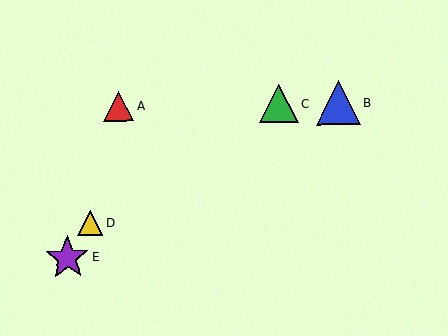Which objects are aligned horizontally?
Objects A, B, C are aligned horizontally.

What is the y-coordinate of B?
Object B is at y≈103.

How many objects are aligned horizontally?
3 objects (A, B, C) are aligned horizontally.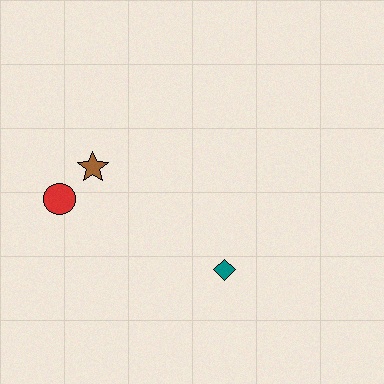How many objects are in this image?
There are 3 objects.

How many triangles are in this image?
There are no triangles.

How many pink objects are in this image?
There are no pink objects.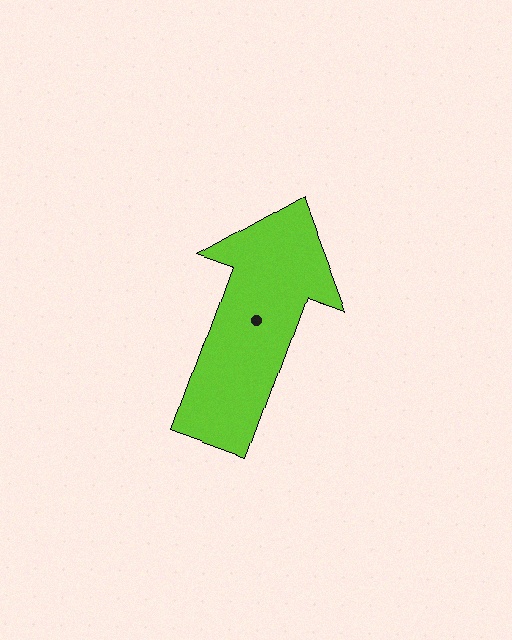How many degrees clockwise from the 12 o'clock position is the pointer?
Approximately 20 degrees.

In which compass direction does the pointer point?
North.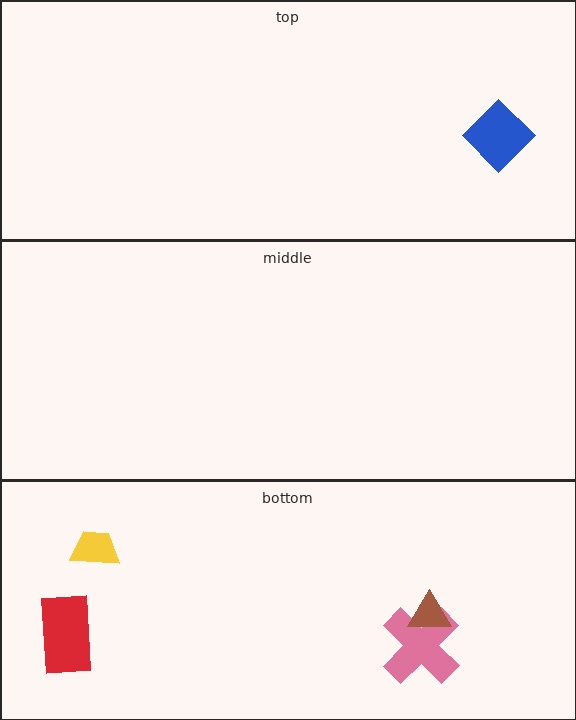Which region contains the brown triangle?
The bottom region.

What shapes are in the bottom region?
The pink cross, the red rectangle, the brown triangle, the yellow trapezoid.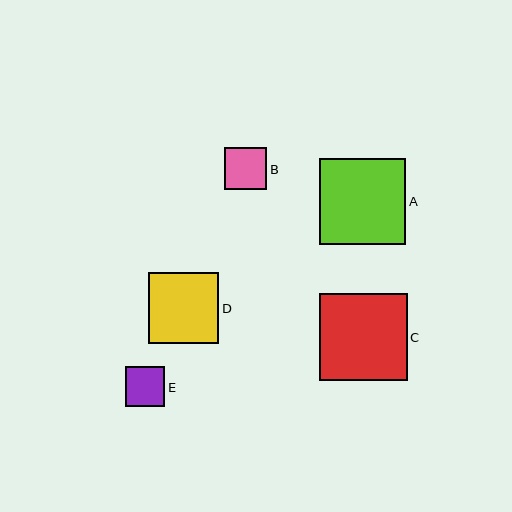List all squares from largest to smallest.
From largest to smallest: C, A, D, B, E.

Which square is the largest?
Square C is the largest with a size of approximately 87 pixels.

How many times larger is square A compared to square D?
Square A is approximately 1.2 times the size of square D.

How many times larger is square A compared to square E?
Square A is approximately 2.2 times the size of square E.